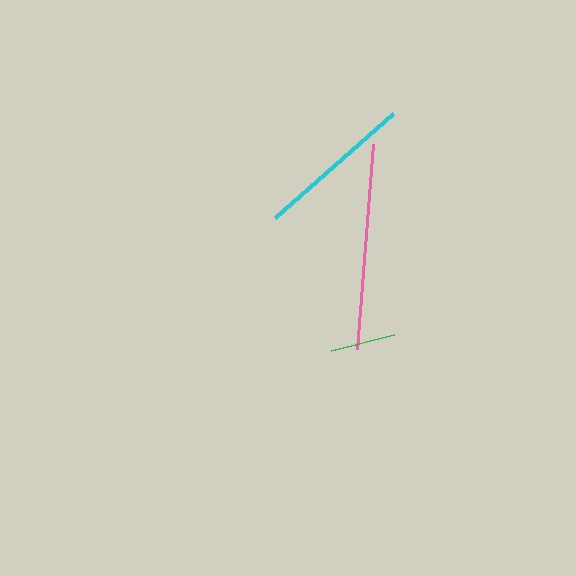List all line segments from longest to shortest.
From longest to shortest: pink, cyan, green.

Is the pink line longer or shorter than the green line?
The pink line is longer than the green line.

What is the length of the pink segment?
The pink segment is approximately 206 pixels long.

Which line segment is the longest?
The pink line is the longest at approximately 206 pixels.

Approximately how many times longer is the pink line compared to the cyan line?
The pink line is approximately 1.3 times the length of the cyan line.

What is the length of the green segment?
The green segment is approximately 65 pixels long.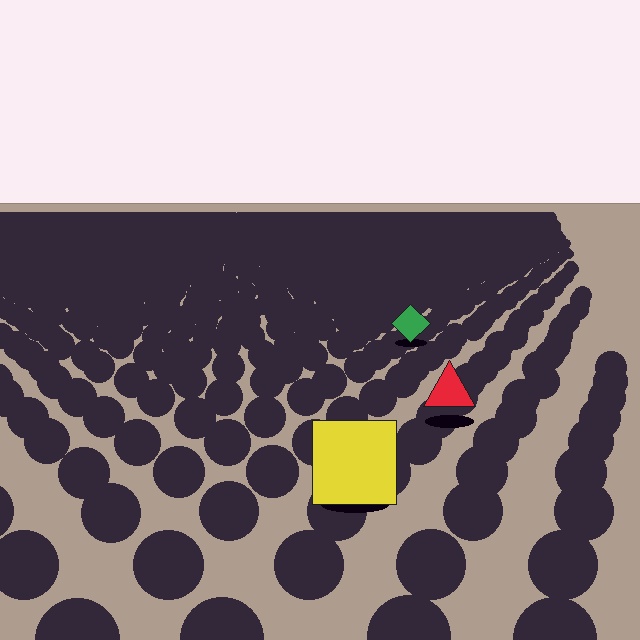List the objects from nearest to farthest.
From nearest to farthest: the yellow square, the red triangle, the green diamond.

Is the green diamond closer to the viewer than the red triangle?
No. The red triangle is closer — you can tell from the texture gradient: the ground texture is coarser near it.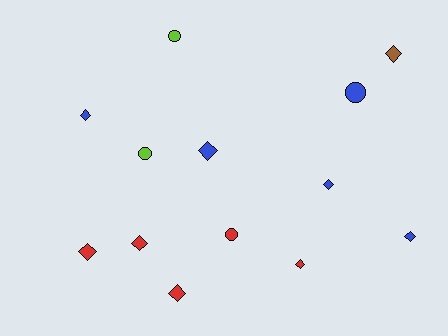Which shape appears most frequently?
Diamond, with 9 objects.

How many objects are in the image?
There are 13 objects.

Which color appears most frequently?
Blue, with 5 objects.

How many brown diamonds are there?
There is 1 brown diamond.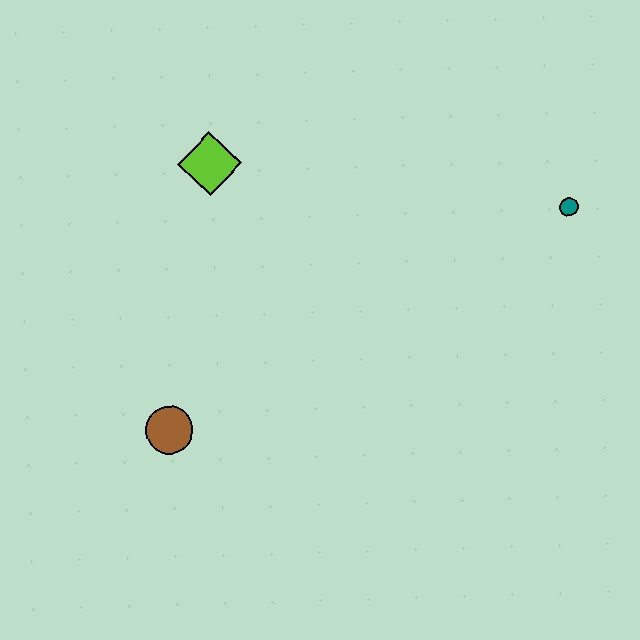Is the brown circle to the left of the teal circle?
Yes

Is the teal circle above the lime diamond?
No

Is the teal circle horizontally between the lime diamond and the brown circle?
No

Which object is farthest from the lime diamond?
The teal circle is farthest from the lime diamond.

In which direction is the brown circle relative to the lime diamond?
The brown circle is below the lime diamond.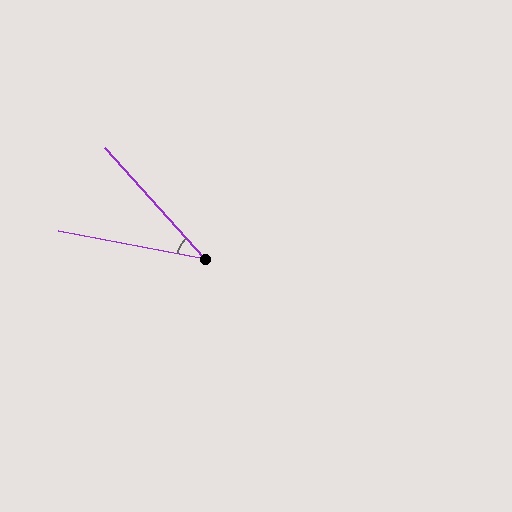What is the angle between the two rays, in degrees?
Approximately 37 degrees.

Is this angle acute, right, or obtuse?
It is acute.